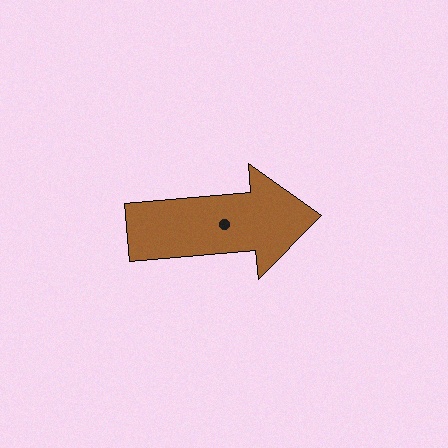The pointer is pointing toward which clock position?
Roughly 3 o'clock.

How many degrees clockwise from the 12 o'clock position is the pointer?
Approximately 85 degrees.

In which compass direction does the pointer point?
East.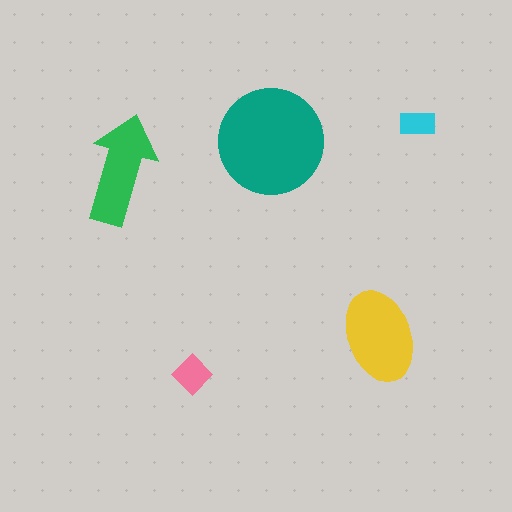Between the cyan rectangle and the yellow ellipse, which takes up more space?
The yellow ellipse.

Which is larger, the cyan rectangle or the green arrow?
The green arrow.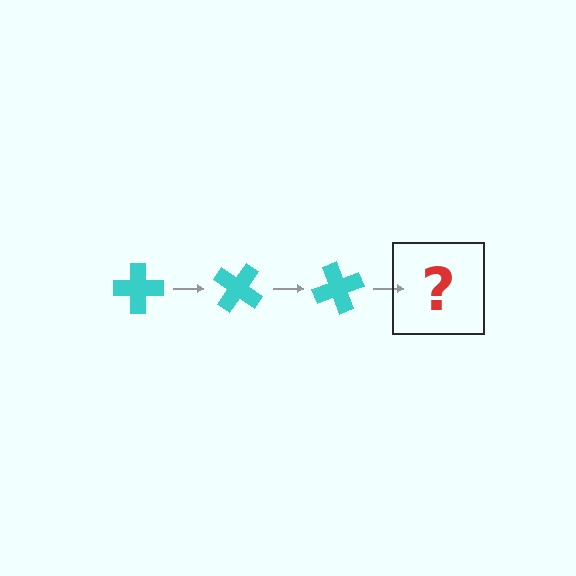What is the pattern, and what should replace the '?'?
The pattern is that the cross rotates 35 degrees each step. The '?' should be a cyan cross rotated 105 degrees.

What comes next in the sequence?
The next element should be a cyan cross rotated 105 degrees.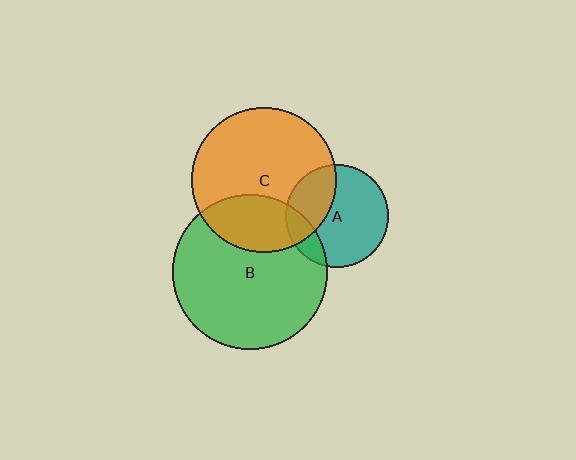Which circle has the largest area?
Circle B (green).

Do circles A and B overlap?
Yes.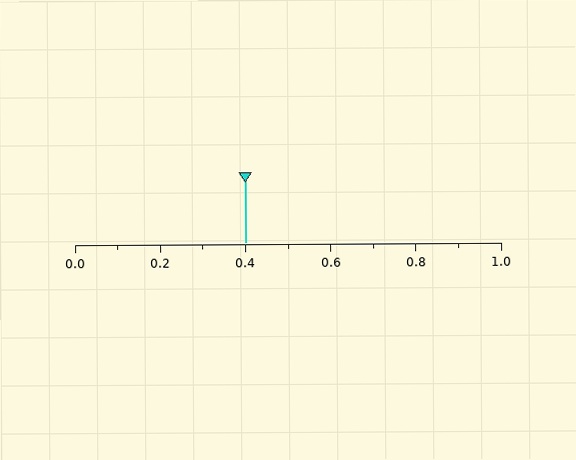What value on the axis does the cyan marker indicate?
The marker indicates approximately 0.4.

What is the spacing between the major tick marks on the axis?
The major ticks are spaced 0.2 apart.